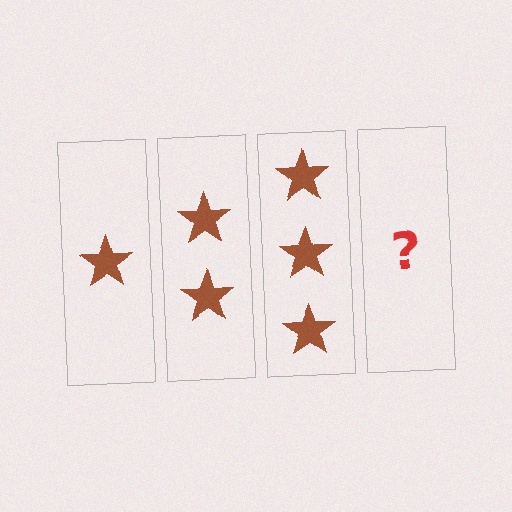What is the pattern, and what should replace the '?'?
The pattern is that each step adds one more star. The '?' should be 4 stars.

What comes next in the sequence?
The next element should be 4 stars.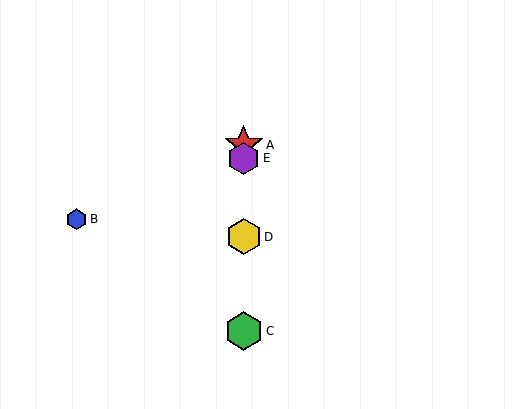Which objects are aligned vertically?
Objects A, C, D, E are aligned vertically.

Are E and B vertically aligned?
No, E is at x≈244 and B is at x≈77.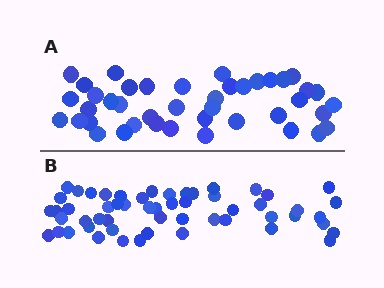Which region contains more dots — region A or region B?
Region B (the bottom region) has more dots.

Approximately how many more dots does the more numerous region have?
Region B has approximately 15 more dots than region A.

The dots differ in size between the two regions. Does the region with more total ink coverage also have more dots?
No. Region A has more total ink coverage because its dots are larger, but region B actually contains more individual dots. Total area can be misleading — the number of items is what matters here.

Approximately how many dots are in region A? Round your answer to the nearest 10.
About 40 dots. (The exact count is 42, which rounds to 40.)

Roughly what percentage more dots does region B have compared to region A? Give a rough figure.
About 30% more.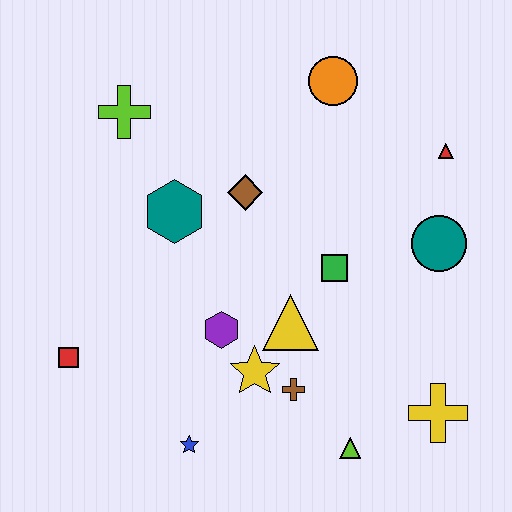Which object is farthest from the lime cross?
The yellow cross is farthest from the lime cross.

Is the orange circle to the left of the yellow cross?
Yes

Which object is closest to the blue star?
The yellow star is closest to the blue star.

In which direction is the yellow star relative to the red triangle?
The yellow star is below the red triangle.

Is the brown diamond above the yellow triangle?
Yes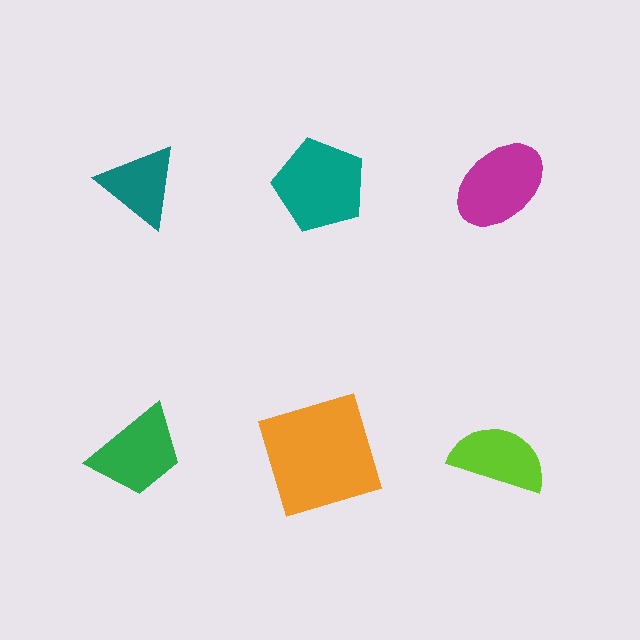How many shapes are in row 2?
3 shapes.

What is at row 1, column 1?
A teal triangle.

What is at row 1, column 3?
A magenta ellipse.